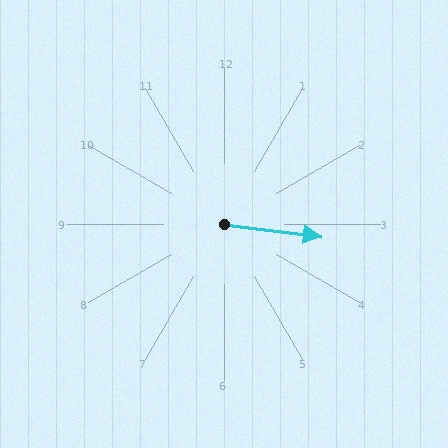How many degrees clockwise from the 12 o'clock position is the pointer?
Approximately 97 degrees.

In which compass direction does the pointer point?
East.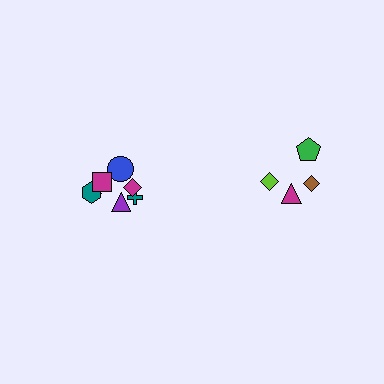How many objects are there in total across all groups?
There are 11 objects.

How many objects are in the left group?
There are 7 objects.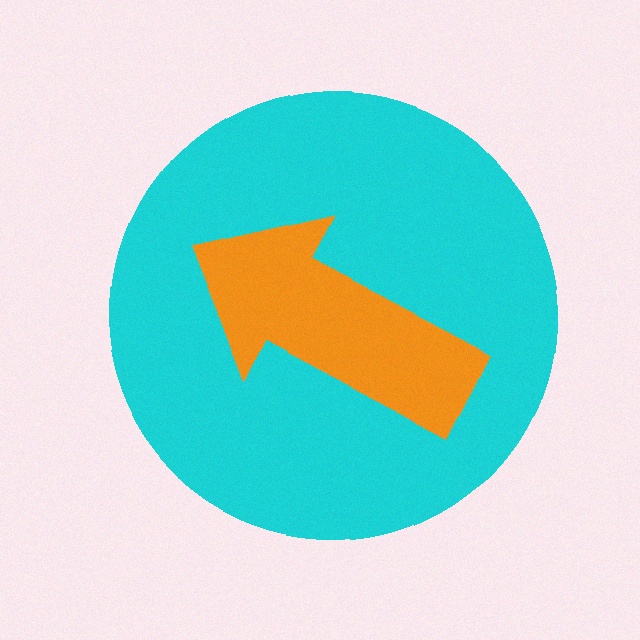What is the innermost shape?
The orange arrow.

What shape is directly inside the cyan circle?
The orange arrow.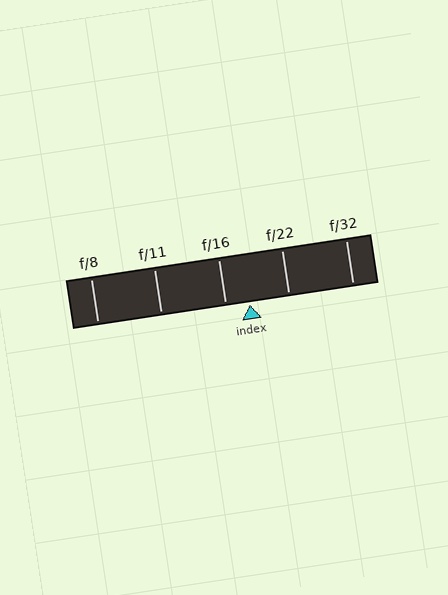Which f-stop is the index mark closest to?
The index mark is closest to f/16.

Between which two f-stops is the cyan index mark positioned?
The index mark is between f/16 and f/22.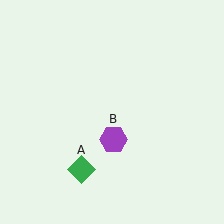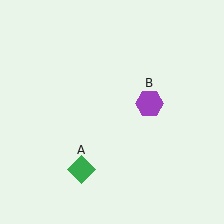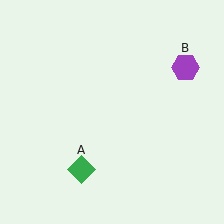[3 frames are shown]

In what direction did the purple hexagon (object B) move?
The purple hexagon (object B) moved up and to the right.